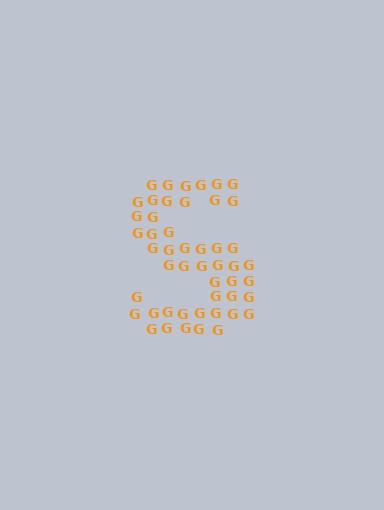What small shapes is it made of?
It is made of small letter G's.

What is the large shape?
The large shape is the letter S.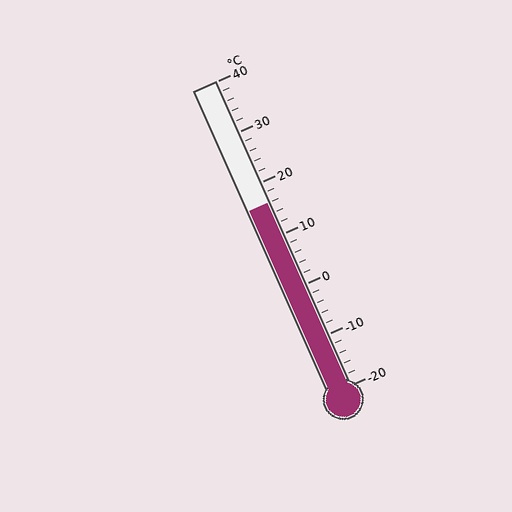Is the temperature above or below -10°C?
The temperature is above -10°C.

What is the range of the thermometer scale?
The thermometer scale ranges from -20°C to 40°C.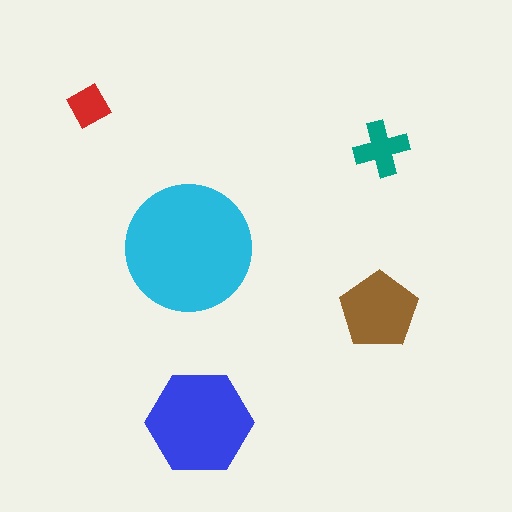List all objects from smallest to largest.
The red square, the teal cross, the brown pentagon, the blue hexagon, the cyan circle.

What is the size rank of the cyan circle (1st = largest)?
1st.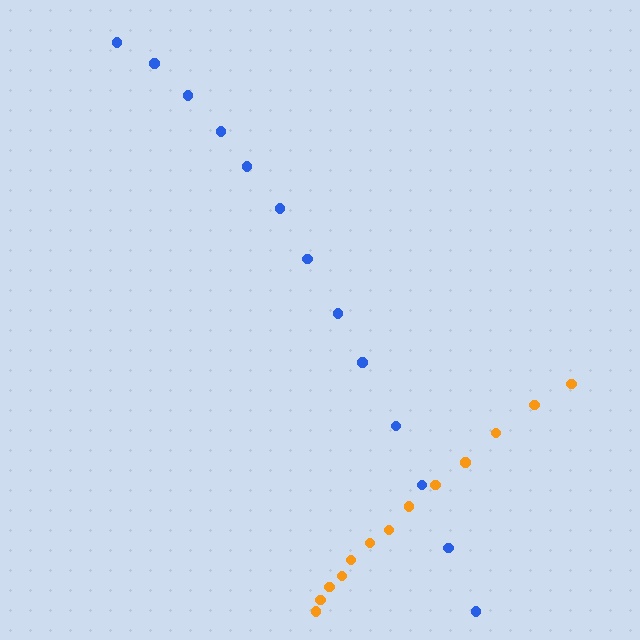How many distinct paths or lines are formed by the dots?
There are 2 distinct paths.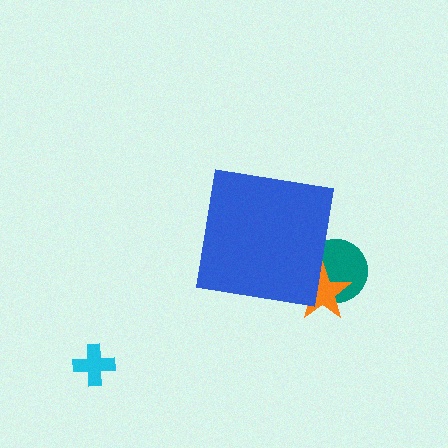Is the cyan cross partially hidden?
No, the cyan cross is fully visible.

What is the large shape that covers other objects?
A blue square.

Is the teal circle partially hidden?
Yes, the teal circle is partially hidden behind the blue square.